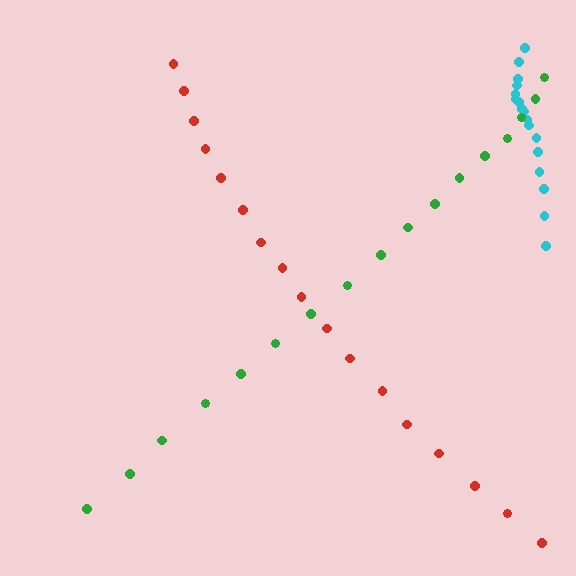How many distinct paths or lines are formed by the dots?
There are 3 distinct paths.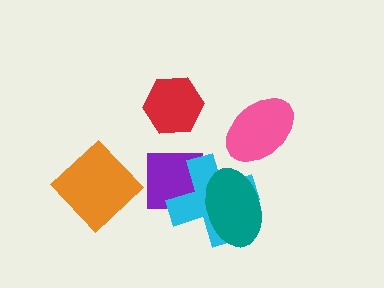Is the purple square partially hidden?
Yes, it is partially covered by another shape.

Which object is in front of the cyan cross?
The teal ellipse is in front of the cyan cross.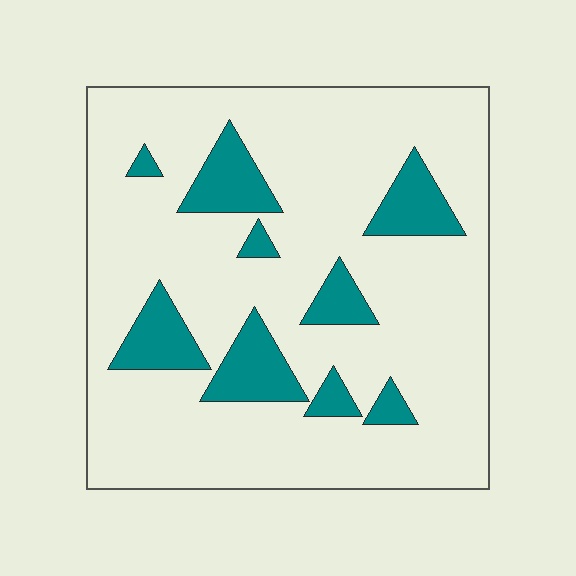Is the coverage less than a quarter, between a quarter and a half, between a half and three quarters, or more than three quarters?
Less than a quarter.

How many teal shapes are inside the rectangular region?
9.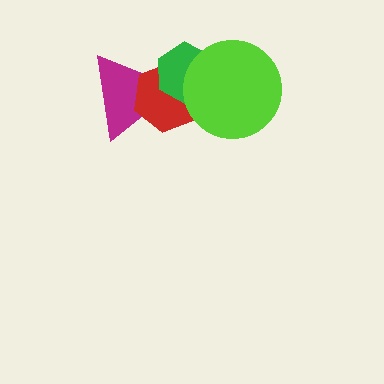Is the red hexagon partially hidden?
Yes, it is partially covered by another shape.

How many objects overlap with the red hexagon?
3 objects overlap with the red hexagon.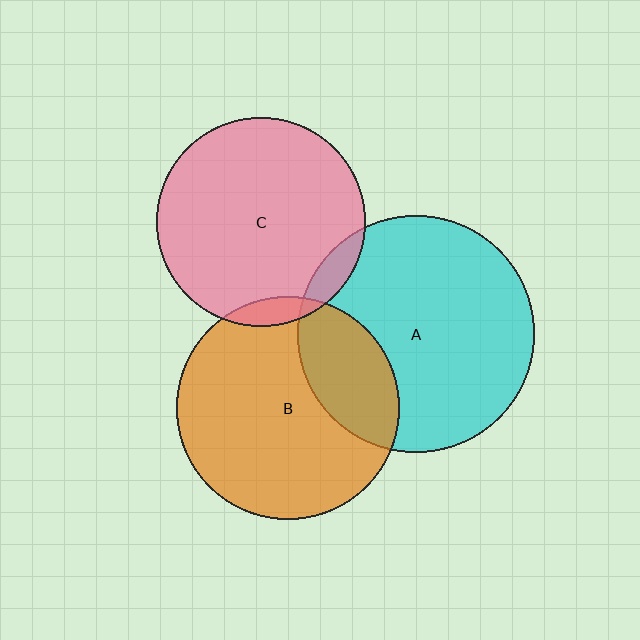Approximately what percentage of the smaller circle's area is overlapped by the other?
Approximately 5%.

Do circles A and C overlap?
Yes.